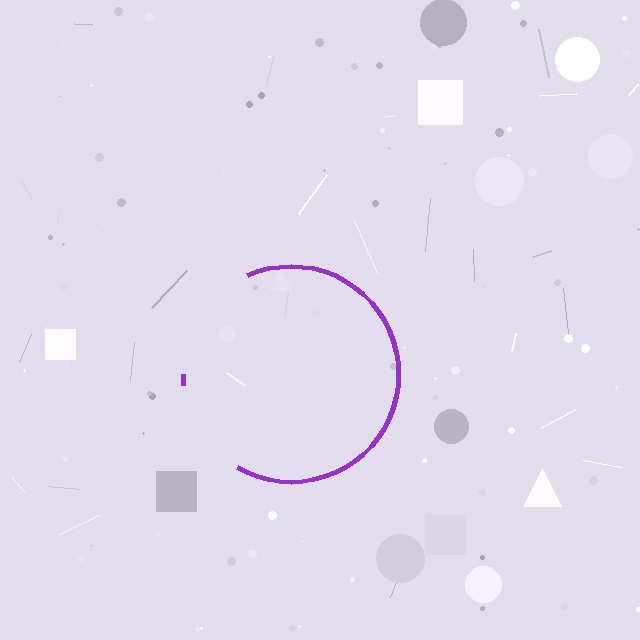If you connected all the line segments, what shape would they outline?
They would outline a circle.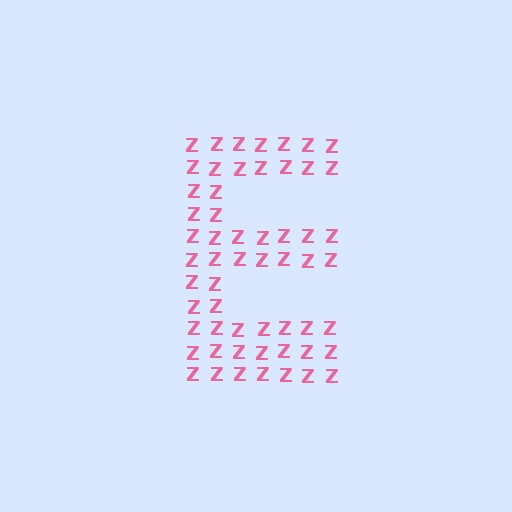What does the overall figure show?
The overall figure shows the letter E.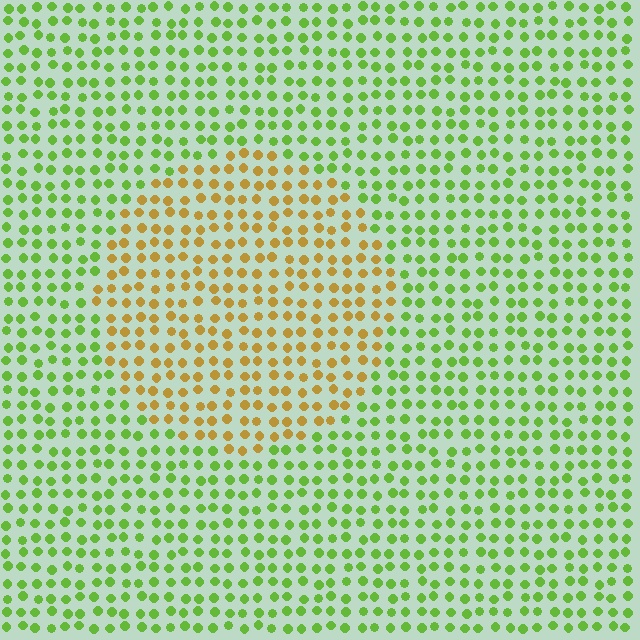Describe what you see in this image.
The image is filled with small lime elements in a uniform arrangement. A circle-shaped region is visible where the elements are tinted to a slightly different hue, forming a subtle color boundary.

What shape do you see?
I see a circle.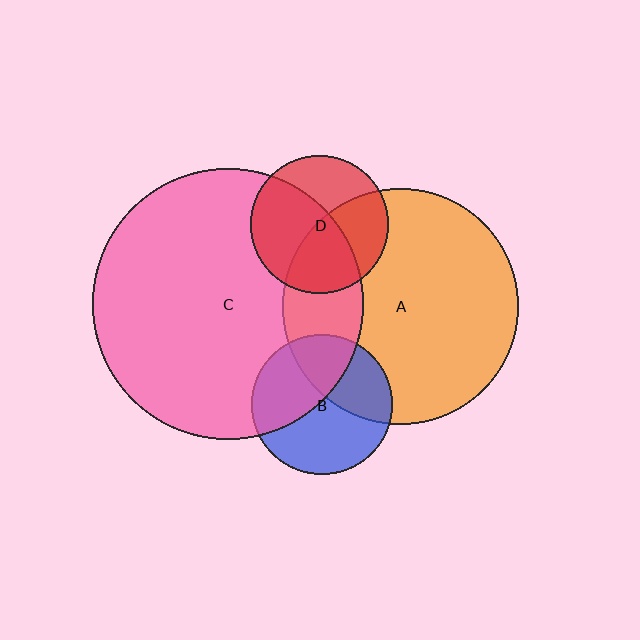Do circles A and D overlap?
Yes.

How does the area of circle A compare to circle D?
Approximately 2.9 times.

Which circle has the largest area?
Circle C (pink).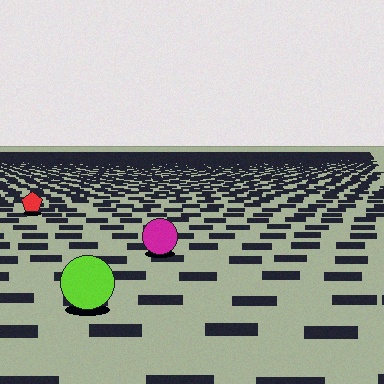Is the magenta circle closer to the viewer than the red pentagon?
Yes. The magenta circle is closer — you can tell from the texture gradient: the ground texture is coarser near it.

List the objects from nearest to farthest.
From nearest to farthest: the lime circle, the magenta circle, the red pentagon.